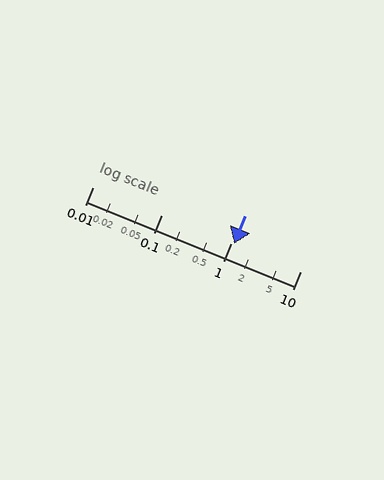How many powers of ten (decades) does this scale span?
The scale spans 3 decades, from 0.01 to 10.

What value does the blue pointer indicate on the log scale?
The pointer indicates approximately 1.1.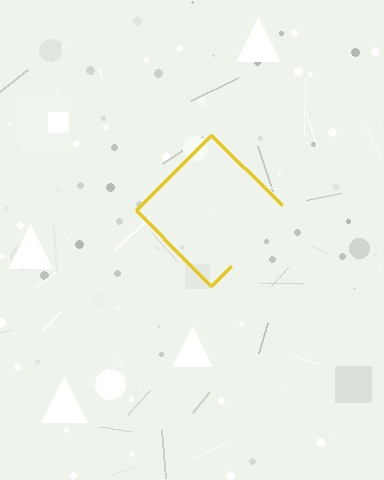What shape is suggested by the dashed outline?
The dashed outline suggests a diamond.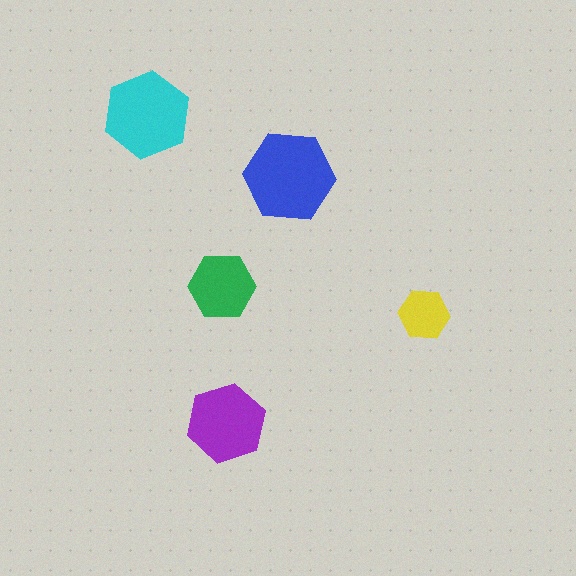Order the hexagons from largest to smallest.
the blue one, the cyan one, the purple one, the green one, the yellow one.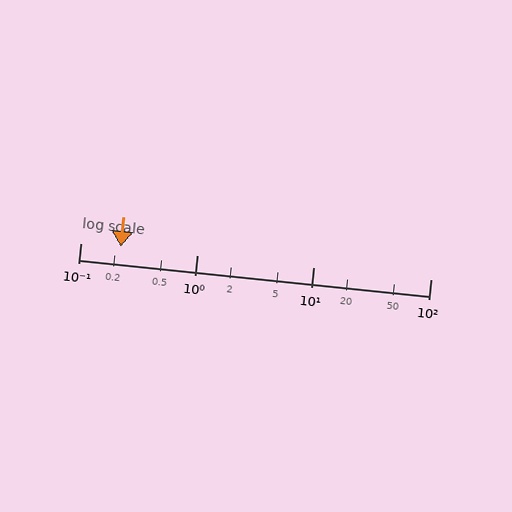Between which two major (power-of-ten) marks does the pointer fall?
The pointer is between 0.1 and 1.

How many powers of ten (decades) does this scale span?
The scale spans 3 decades, from 0.1 to 100.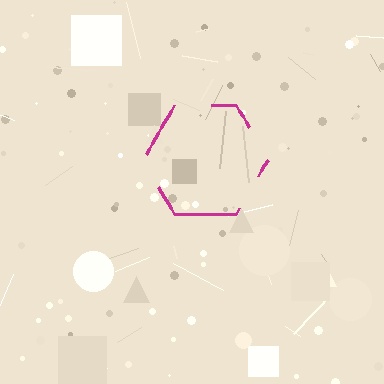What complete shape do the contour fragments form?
The contour fragments form a hexagon.